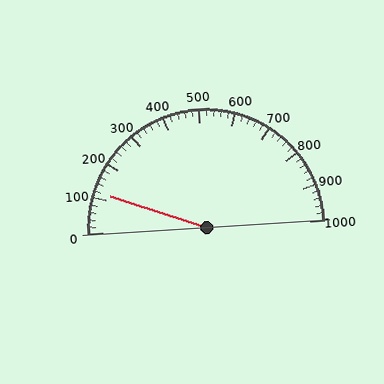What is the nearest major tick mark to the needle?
The nearest major tick mark is 100.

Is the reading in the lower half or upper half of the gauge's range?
The reading is in the lower half of the range (0 to 1000).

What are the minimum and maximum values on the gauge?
The gauge ranges from 0 to 1000.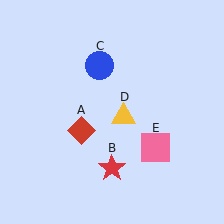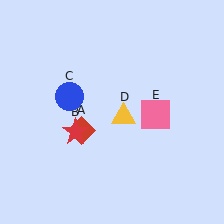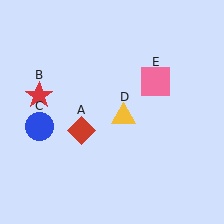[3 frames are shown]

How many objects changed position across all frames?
3 objects changed position: red star (object B), blue circle (object C), pink square (object E).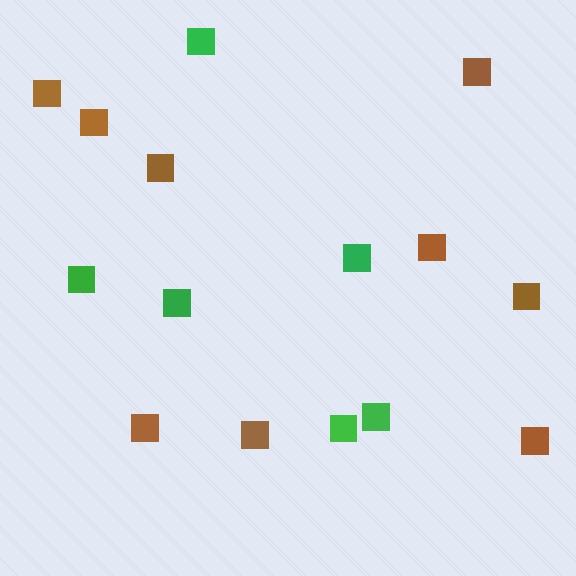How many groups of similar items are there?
There are 2 groups: one group of brown squares (9) and one group of green squares (6).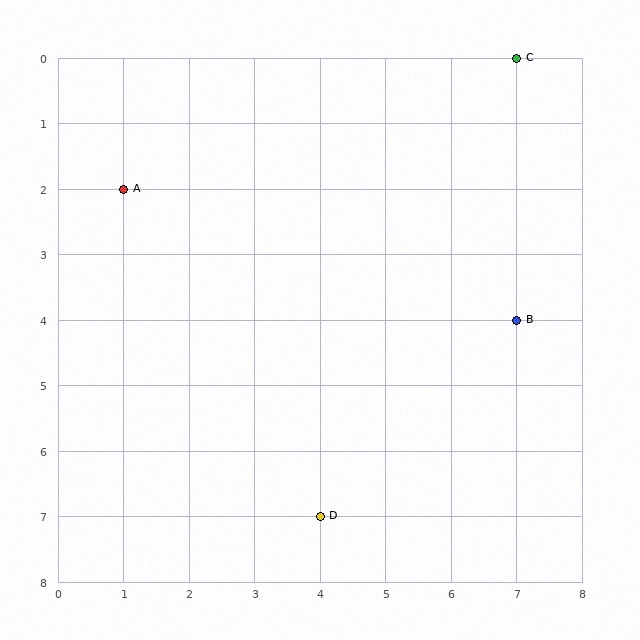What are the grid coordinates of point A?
Point A is at grid coordinates (1, 2).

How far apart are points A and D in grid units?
Points A and D are 3 columns and 5 rows apart (about 5.8 grid units diagonally).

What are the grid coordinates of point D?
Point D is at grid coordinates (4, 7).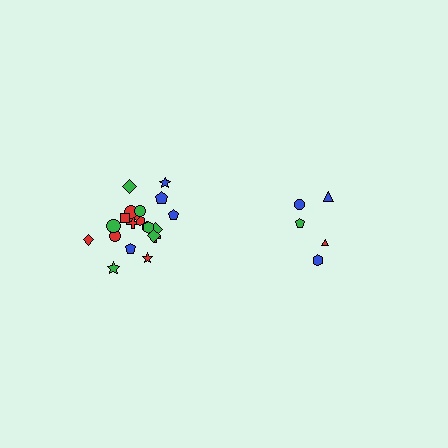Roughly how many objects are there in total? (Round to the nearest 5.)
Roughly 25 objects in total.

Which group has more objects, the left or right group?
The left group.